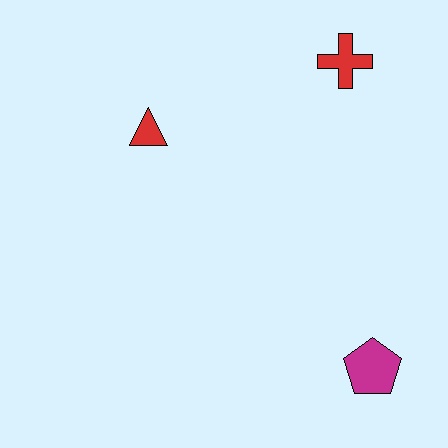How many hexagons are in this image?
There are no hexagons.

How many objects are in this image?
There are 3 objects.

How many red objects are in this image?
There are 2 red objects.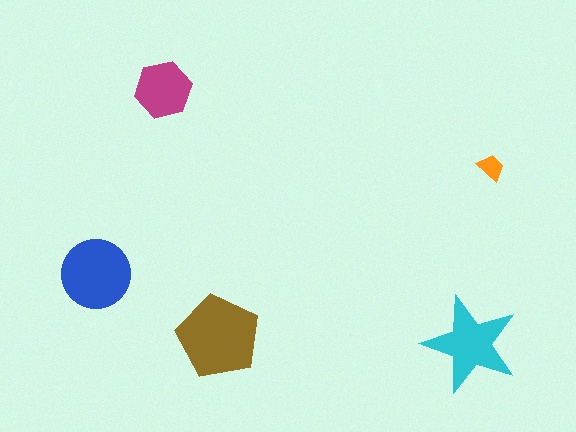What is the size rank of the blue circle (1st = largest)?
2nd.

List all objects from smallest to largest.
The orange trapezoid, the magenta hexagon, the cyan star, the blue circle, the brown pentagon.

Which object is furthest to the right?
The orange trapezoid is rightmost.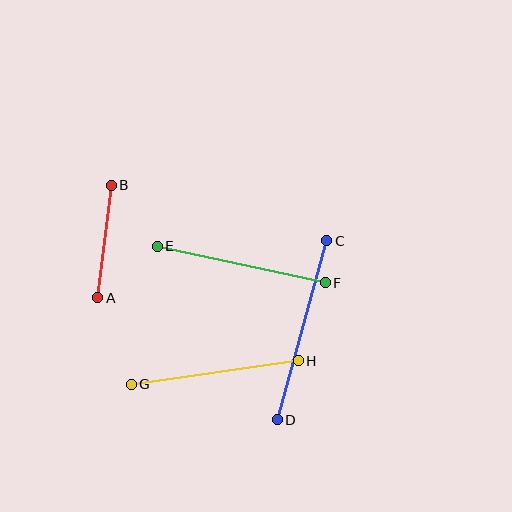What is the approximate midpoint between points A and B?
The midpoint is at approximately (104, 242) pixels.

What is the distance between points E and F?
The distance is approximately 172 pixels.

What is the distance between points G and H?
The distance is approximately 169 pixels.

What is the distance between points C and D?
The distance is approximately 185 pixels.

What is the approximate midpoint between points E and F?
The midpoint is at approximately (241, 264) pixels.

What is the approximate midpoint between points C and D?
The midpoint is at approximately (302, 330) pixels.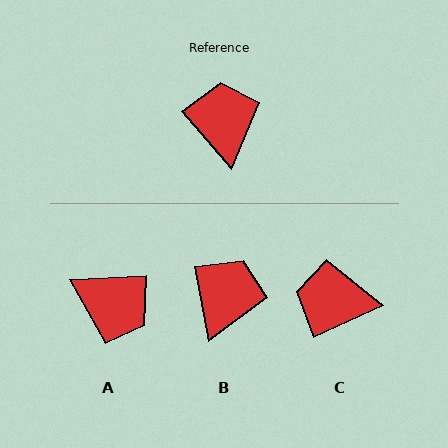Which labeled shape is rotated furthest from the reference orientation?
A, about 128 degrees away.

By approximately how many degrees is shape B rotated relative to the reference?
Approximately 30 degrees clockwise.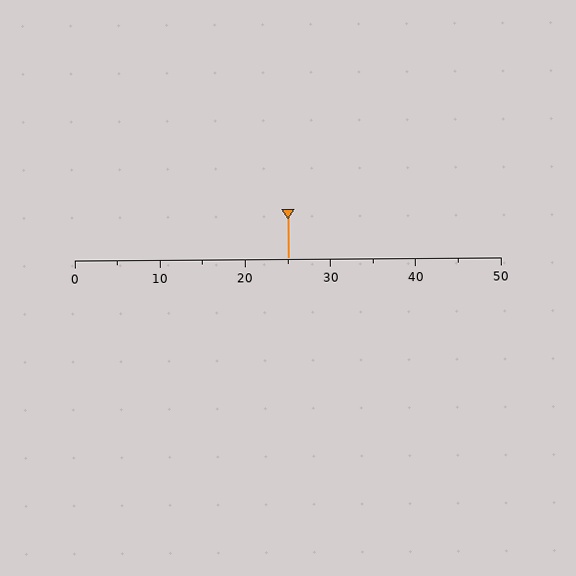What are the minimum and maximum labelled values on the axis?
The axis runs from 0 to 50.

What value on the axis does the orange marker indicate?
The marker indicates approximately 25.